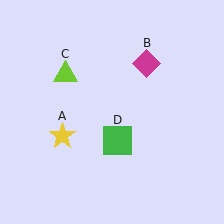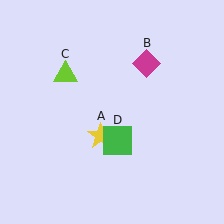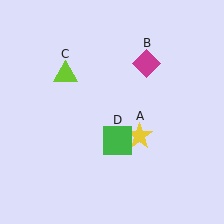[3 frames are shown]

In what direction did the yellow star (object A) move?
The yellow star (object A) moved right.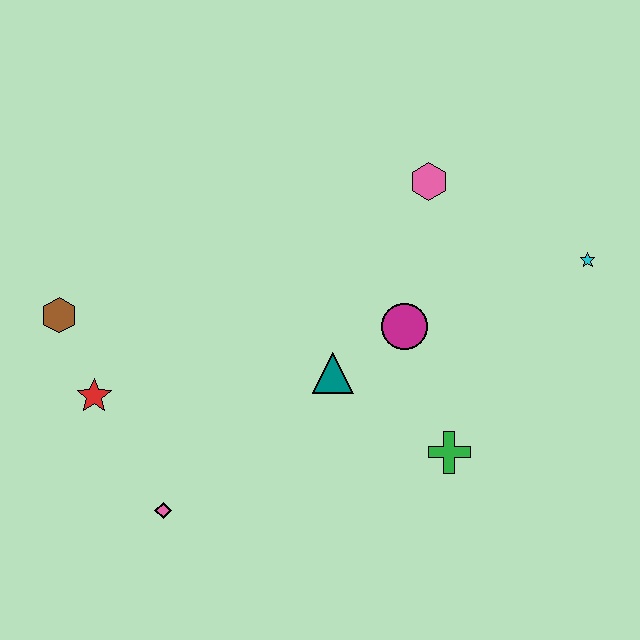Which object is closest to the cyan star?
The pink hexagon is closest to the cyan star.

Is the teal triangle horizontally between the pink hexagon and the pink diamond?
Yes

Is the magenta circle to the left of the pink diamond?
No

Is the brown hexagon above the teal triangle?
Yes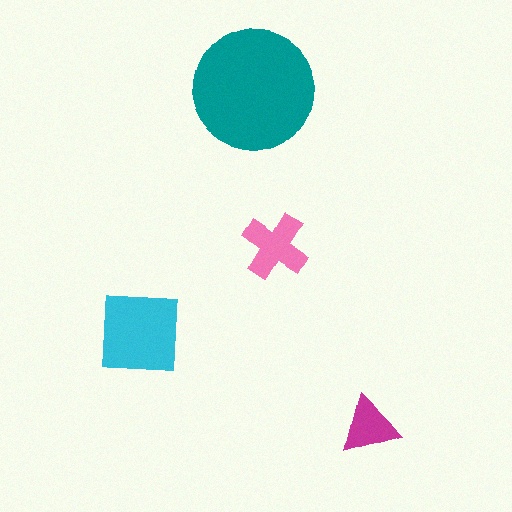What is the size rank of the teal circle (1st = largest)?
1st.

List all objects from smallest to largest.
The magenta triangle, the pink cross, the cyan square, the teal circle.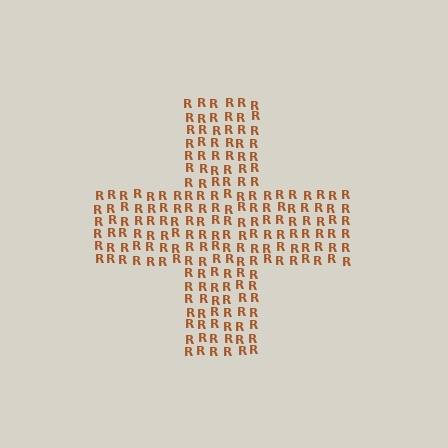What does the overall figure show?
The overall figure shows a cross.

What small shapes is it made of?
It is made of small letter R's.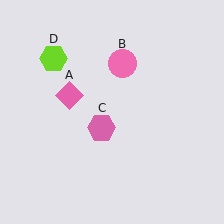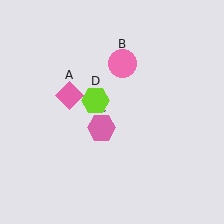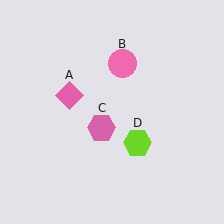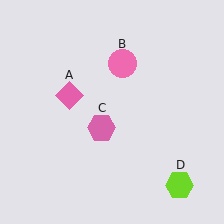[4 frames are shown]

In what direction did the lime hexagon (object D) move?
The lime hexagon (object D) moved down and to the right.